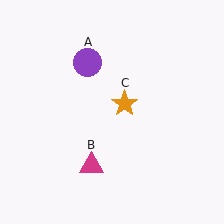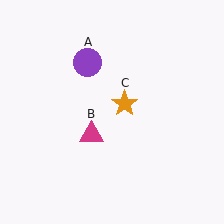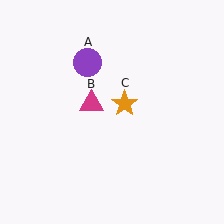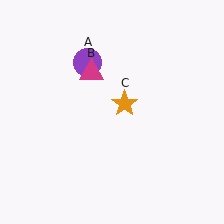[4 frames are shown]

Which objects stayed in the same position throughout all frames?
Purple circle (object A) and orange star (object C) remained stationary.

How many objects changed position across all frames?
1 object changed position: magenta triangle (object B).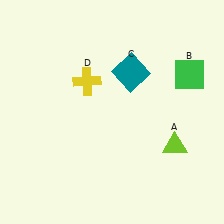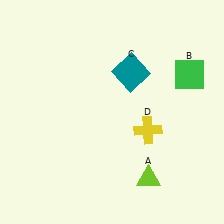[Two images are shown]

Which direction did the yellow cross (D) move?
The yellow cross (D) moved right.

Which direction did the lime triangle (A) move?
The lime triangle (A) moved down.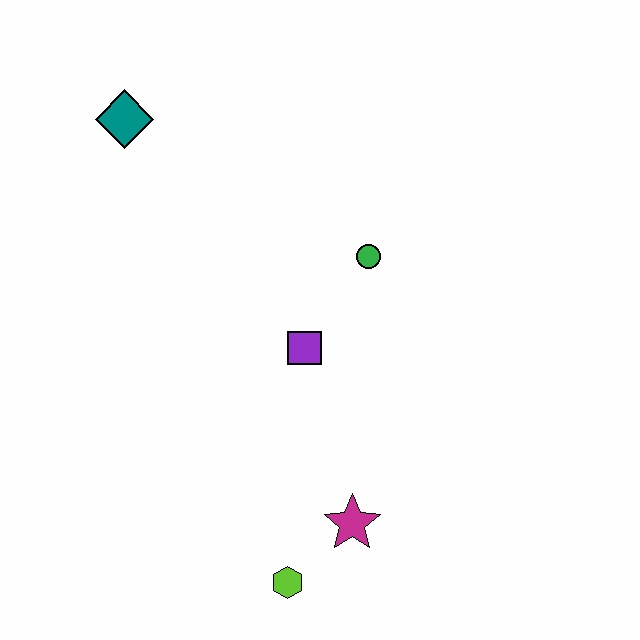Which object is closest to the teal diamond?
The green circle is closest to the teal diamond.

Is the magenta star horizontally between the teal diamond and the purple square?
No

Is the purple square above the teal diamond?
No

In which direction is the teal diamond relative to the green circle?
The teal diamond is to the left of the green circle.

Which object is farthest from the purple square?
The teal diamond is farthest from the purple square.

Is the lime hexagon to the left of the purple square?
Yes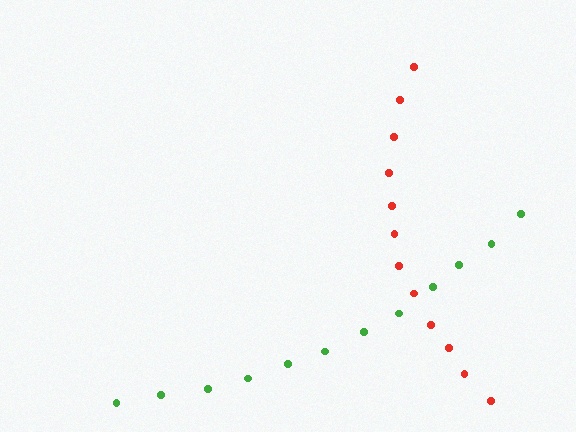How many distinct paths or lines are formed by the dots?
There are 2 distinct paths.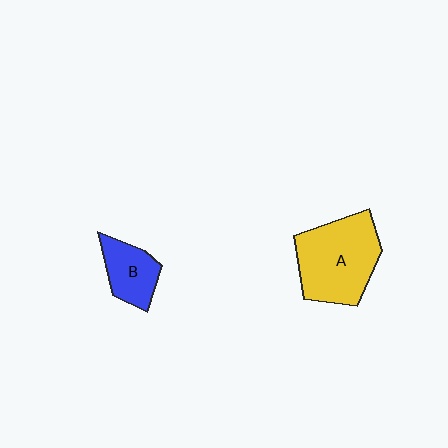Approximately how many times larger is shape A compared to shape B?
Approximately 2.1 times.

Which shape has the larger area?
Shape A (yellow).